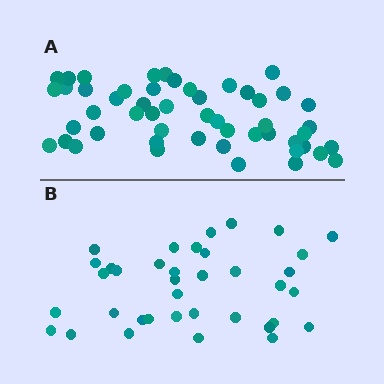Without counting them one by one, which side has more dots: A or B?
Region A (the top region) has more dots.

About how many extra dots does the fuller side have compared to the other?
Region A has approximately 15 more dots than region B.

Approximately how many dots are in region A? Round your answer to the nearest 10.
About 50 dots. (The exact count is 51, which rounds to 50.)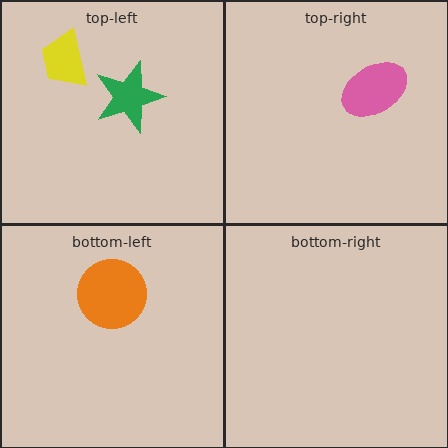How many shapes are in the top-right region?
1.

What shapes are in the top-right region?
The pink ellipse.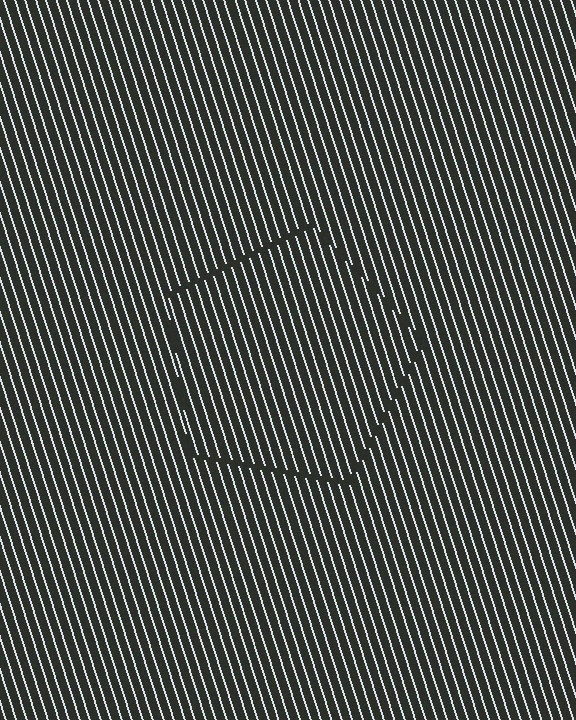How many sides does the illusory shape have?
5 sides — the line-ends trace a pentagon.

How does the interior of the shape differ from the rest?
The interior of the shape contains the same grating, shifted by half a period — the contour is defined by the phase discontinuity where line-ends from the inner and outer gratings abut.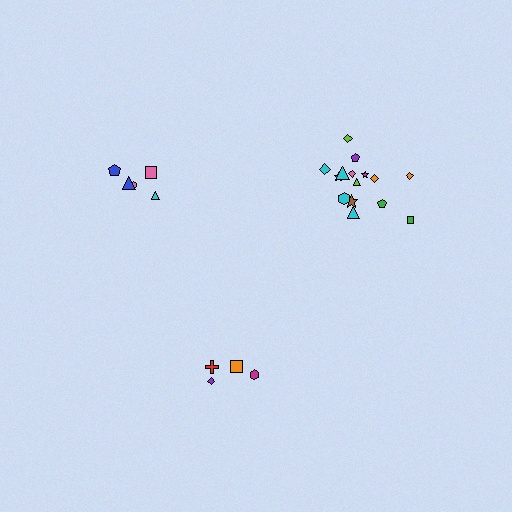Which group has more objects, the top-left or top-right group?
The top-right group.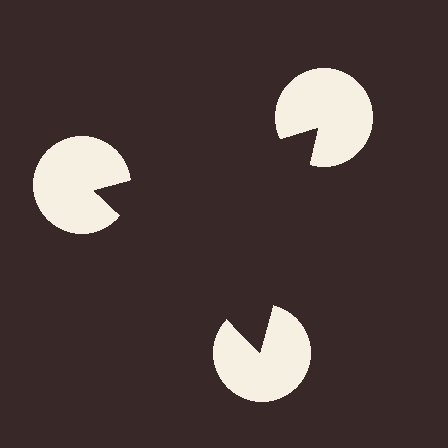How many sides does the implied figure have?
3 sides.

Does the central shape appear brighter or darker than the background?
It typically appears slightly darker than the background, even though no actual brightness change is drawn.